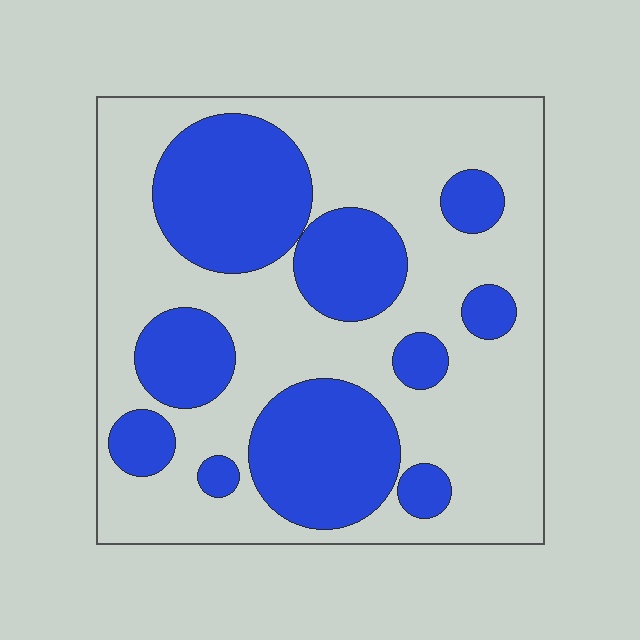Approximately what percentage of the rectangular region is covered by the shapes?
Approximately 35%.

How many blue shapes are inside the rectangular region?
10.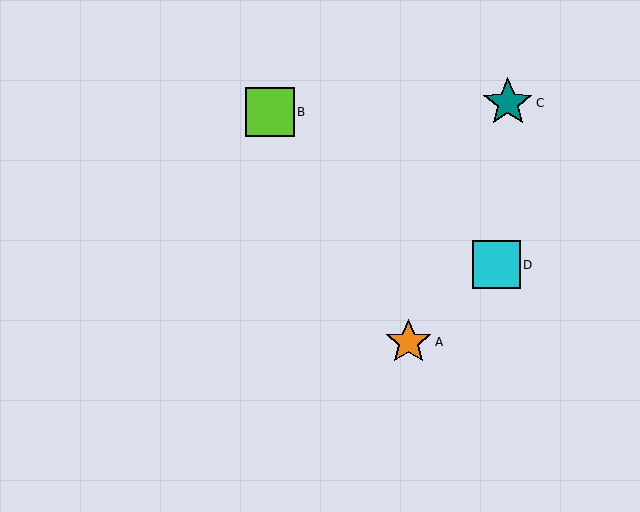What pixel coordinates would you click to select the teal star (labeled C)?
Click at (508, 103) to select the teal star C.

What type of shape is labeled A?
Shape A is an orange star.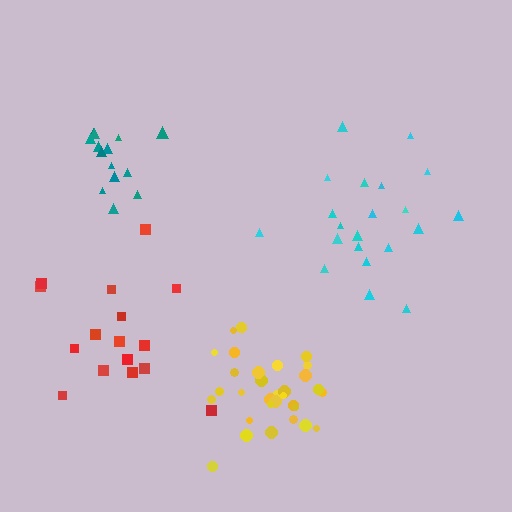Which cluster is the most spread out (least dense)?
Cyan.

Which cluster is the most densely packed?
Yellow.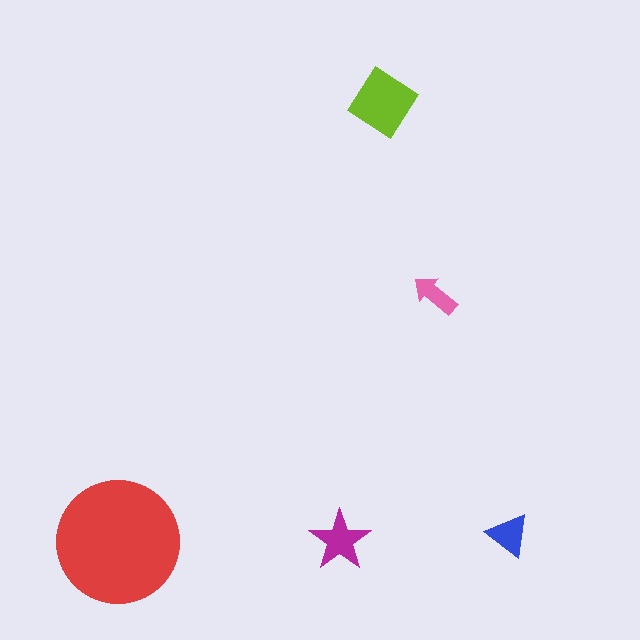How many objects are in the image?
There are 5 objects in the image.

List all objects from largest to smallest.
The red circle, the lime diamond, the magenta star, the blue triangle, the pink arrow.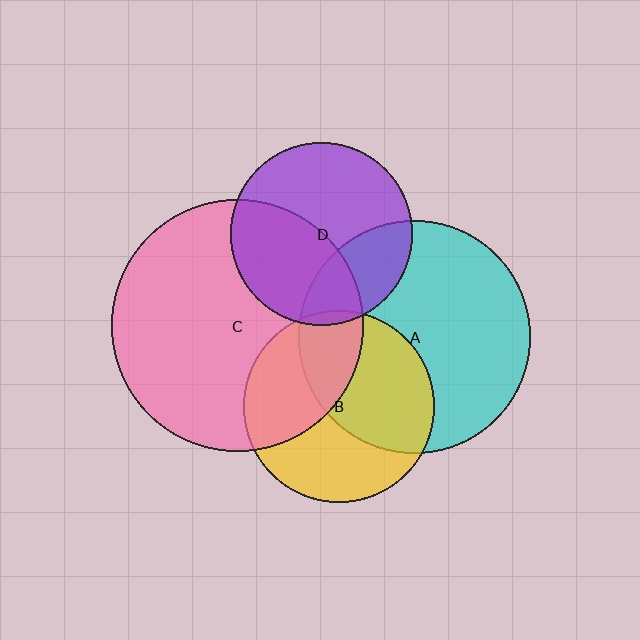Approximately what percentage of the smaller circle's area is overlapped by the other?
Approximately 30%.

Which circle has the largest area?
Circle C (pink).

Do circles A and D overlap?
Yes.